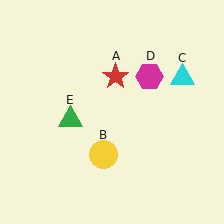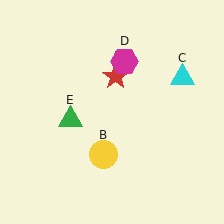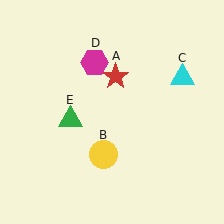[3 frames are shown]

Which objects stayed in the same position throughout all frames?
Red star (object A) and yellow circle (object B) and cyan triangle (object C) and green triangle (object E) remained stationary.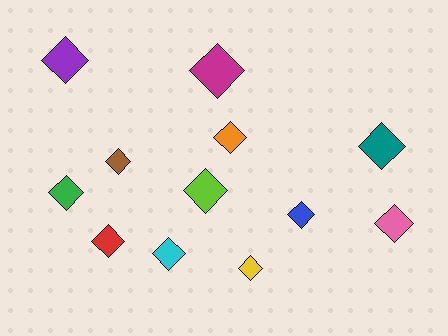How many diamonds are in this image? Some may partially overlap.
There are 12 diamonds.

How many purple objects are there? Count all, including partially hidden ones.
There is 1 purple object.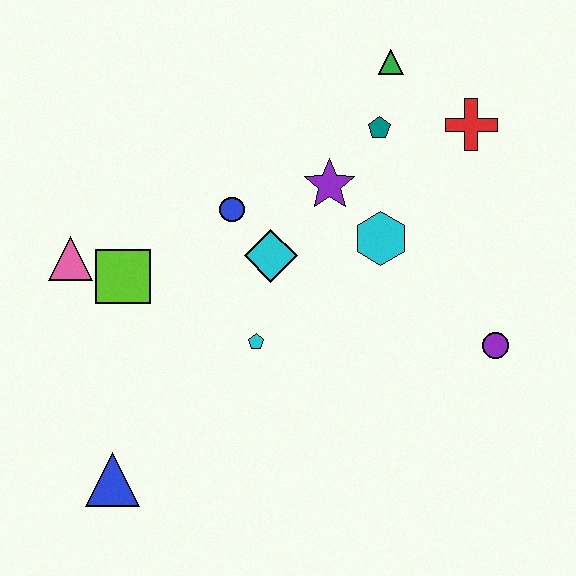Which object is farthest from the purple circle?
The pink triangle is farthest from the purple circle.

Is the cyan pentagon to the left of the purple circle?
Yes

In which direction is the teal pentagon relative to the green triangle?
The teal pentagon is below the green triangle.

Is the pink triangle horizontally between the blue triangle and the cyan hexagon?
No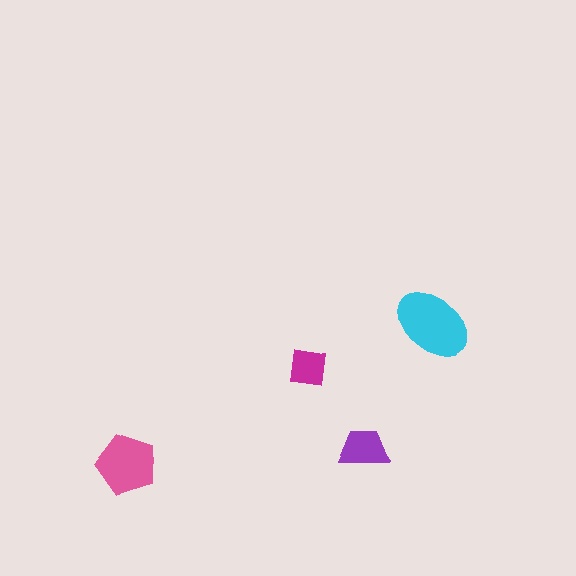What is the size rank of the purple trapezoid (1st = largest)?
3rd.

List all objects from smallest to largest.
The magenta square, the purple trapezoid, the pink pentagon, the cyan ellipse.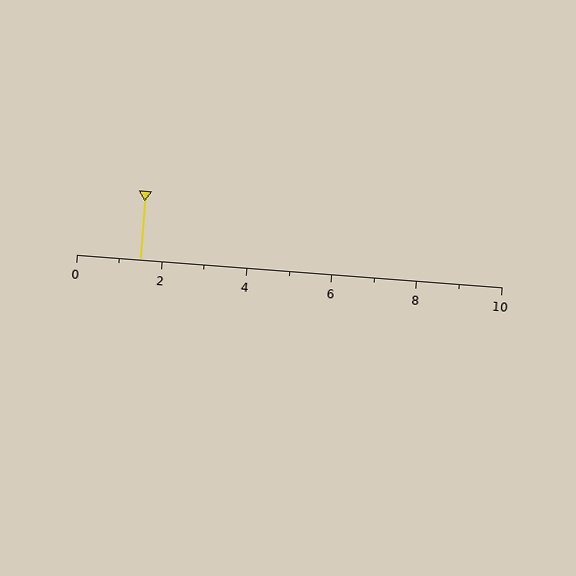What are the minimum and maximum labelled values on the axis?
The axis runs from 0 to 10.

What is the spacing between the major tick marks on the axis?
The major ticks are spaced 2 apart.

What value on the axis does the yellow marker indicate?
The marker indicates approximately 1.5.